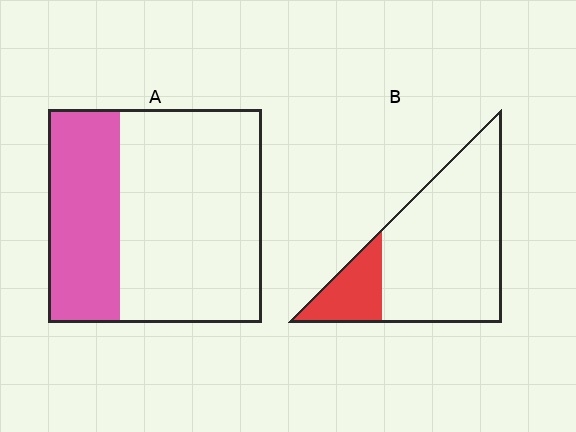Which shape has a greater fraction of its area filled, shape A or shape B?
Shape A.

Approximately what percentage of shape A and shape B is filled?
A is approximately 35% and B is approximately 20%.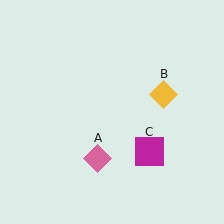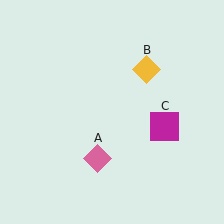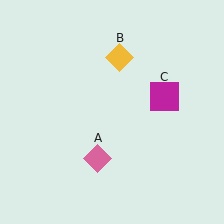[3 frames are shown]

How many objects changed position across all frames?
2 objects changed position: yellow diamond (object B), magenta square (object C).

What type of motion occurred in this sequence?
The yellow diamond (object B), magenta square (object C) rotated counterclockwise around the center of the scene.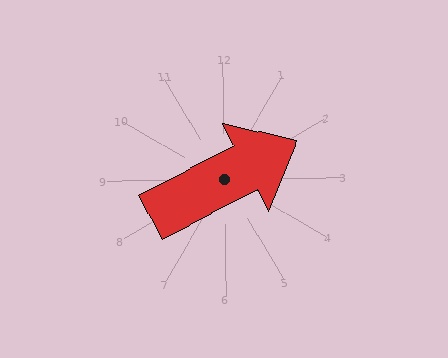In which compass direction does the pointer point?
Northeast.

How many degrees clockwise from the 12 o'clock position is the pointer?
Approximately 63 degrees.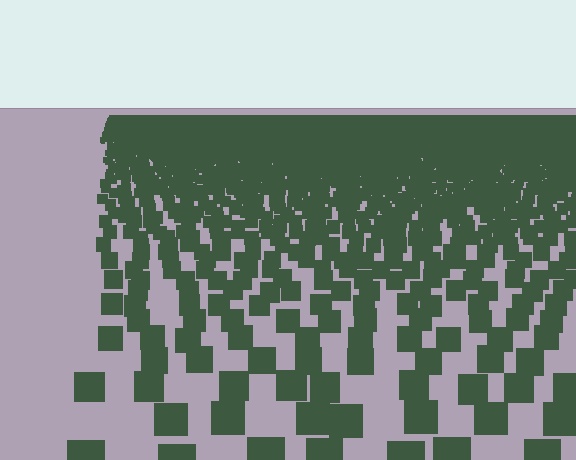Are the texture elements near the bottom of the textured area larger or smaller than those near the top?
Larger. Near the bottom, elements are closer to the viewer and appear at a bigger on-screen size.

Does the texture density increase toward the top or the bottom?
Density increases toward the top.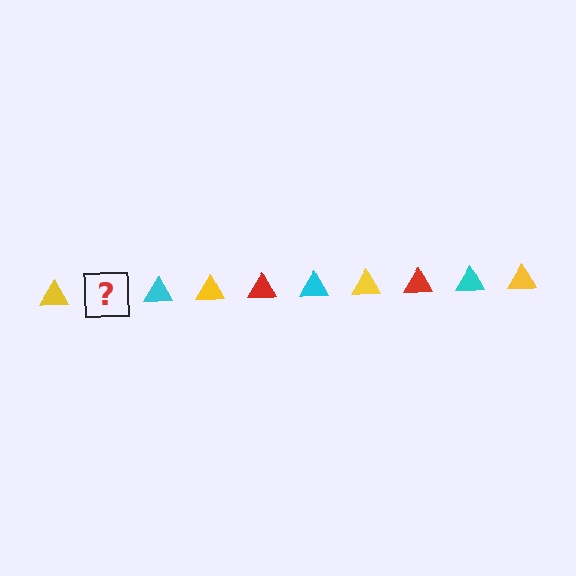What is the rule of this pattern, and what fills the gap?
The rule is that the pattern cycles through yellow, red, cyan triangles. The gap should be filled with a red triangle.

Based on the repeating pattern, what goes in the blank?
The blank should be a red triangle.